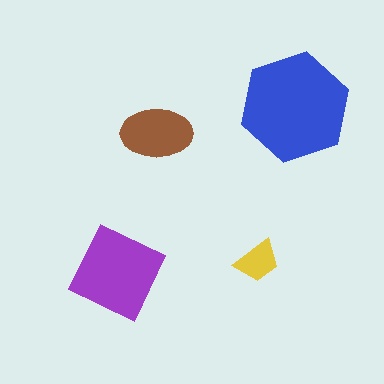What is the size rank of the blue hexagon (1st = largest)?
1st.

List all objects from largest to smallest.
The blue hexagon, the purple diamond, the brown ellipse, the yellow trapezoid.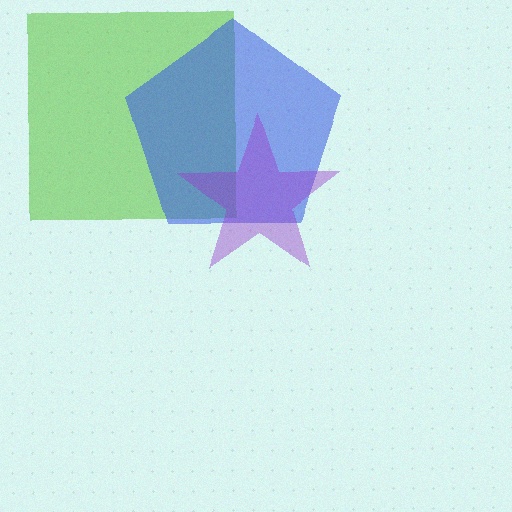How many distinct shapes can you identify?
There are 3 distinct shapes: a lime square, a blue pentagon, a purple star.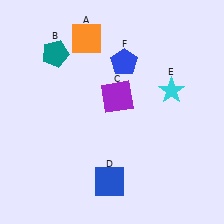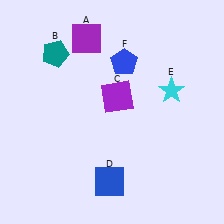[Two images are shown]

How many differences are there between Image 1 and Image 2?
There is 1 difference between the two images.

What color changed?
The square (A) changed from orange in Image 1 to purple in Image 2.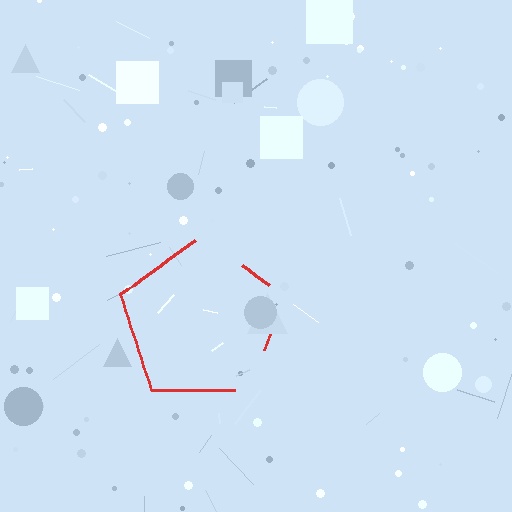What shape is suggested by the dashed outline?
The dashed outline suggests a pentagon.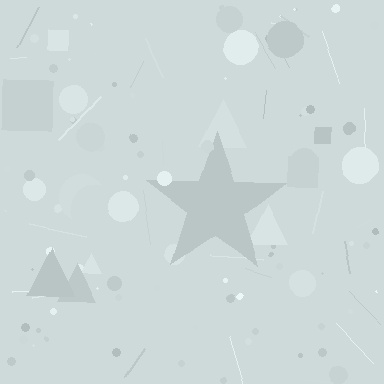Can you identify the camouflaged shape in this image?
The camouflaged shape is a star.